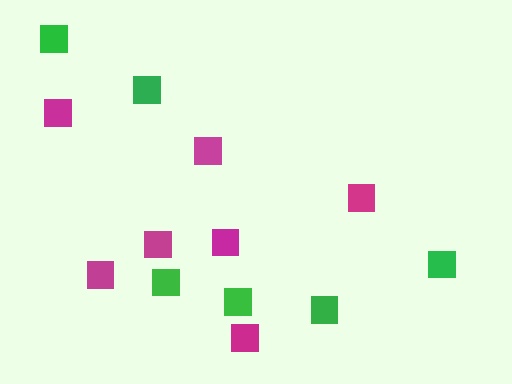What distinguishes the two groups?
There are 2 groups: one group of green squares (6) and one group of magenta squares (7).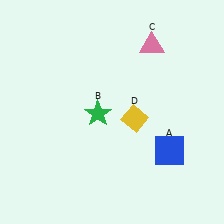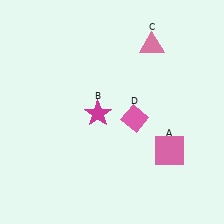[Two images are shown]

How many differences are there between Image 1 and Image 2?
There are 3 differences between the two images.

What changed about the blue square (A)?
In Image 1, A is blue. In Image 2, it changed to pink.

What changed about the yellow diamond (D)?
In Image 1, D is yellow. In Image 2, it changed to pink.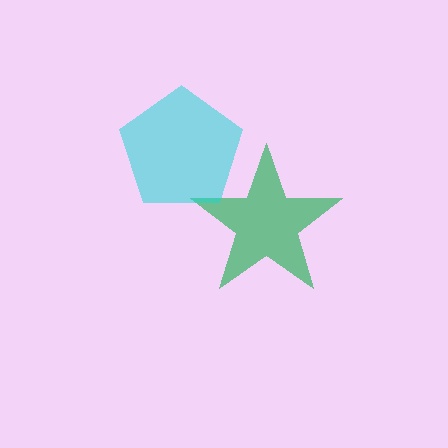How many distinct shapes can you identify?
There are 2 distinct shapes: a green star, a cyan pentagon.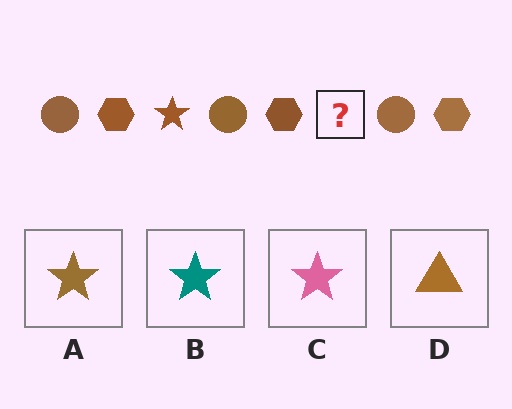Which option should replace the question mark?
Option A.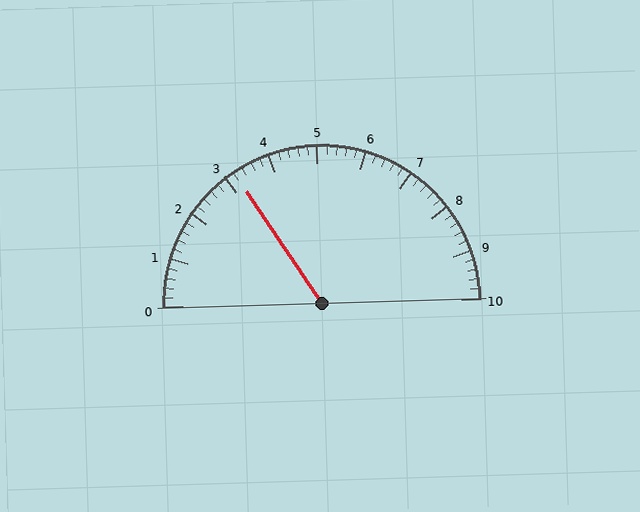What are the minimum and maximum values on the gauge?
The gauge ranges from 0 to 10.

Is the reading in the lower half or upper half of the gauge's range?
The reading is in the lower half of the range (0 to 10).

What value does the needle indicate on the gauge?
The needle indicates approximately 3.2.